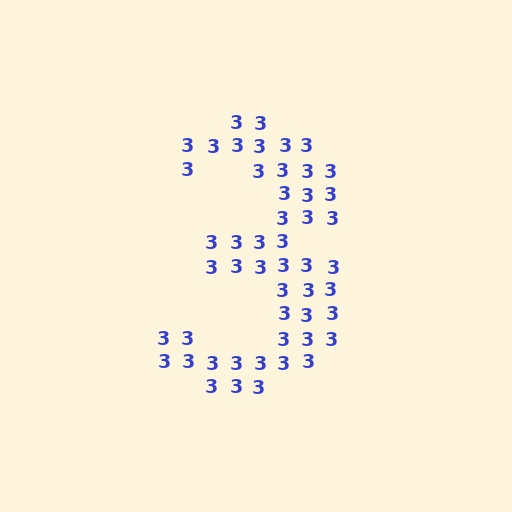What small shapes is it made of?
It is made of small digit 3's.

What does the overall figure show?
The overall figure shows the digit 3.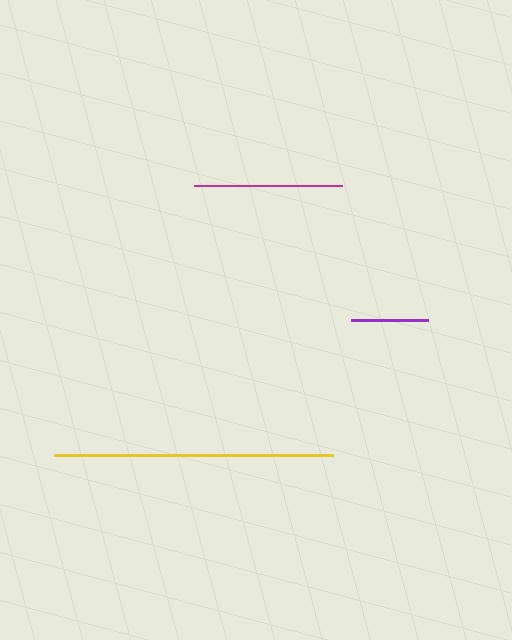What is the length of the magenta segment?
The magenta segment is approximately 148 pixels long.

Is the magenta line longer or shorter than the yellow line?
The yellow line is longer than the magenta line.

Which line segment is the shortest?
The purple line is the shortest at approximately 77 pixels.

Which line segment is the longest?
The yellow line is the longest at approximately 279 pixels.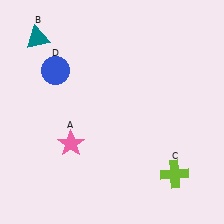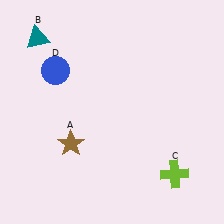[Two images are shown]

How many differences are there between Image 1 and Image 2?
There is 1 difference between the two images.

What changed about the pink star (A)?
In Image 1, A is pink. In Image 2, it changed to brown.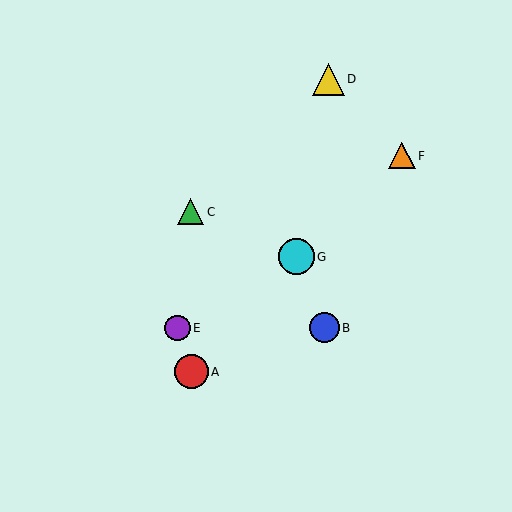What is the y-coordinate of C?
Object C is at y≈212.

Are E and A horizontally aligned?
No, E is at y≈328 and A is at y≈372.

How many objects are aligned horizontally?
2 objects (B, E) are aligned horizontally.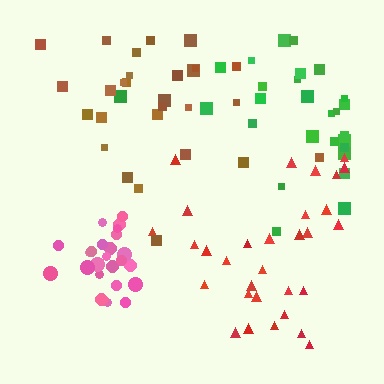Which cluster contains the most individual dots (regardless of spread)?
Red (31).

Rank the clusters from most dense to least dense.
pink, red, brown, green.